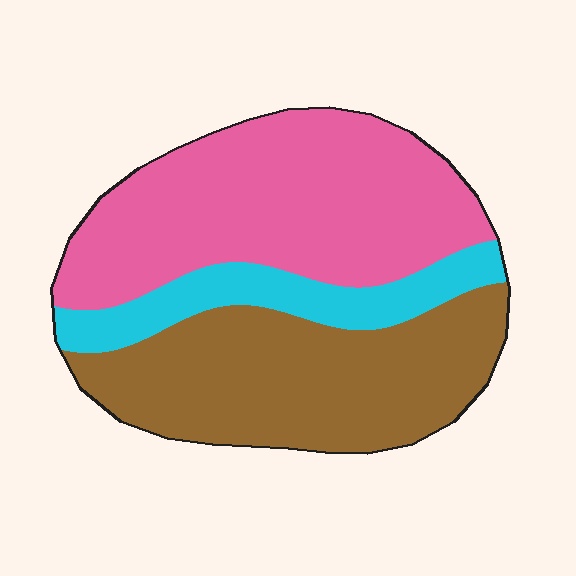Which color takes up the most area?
Pink, at roughly 45%.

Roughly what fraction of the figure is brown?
Brown takes up about two fifths (2/5) of the figure.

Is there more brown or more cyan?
Brown.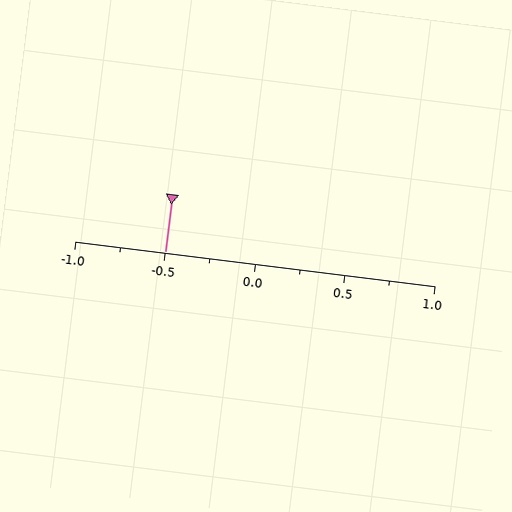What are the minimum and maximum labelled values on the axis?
The axis runs from -1.0 to 1.0.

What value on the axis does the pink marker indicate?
The marker indicates approximately -0.5.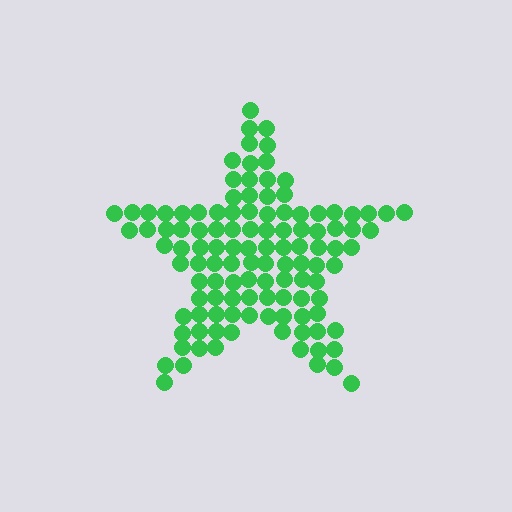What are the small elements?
The small elements are circles.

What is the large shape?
The large shape is a star.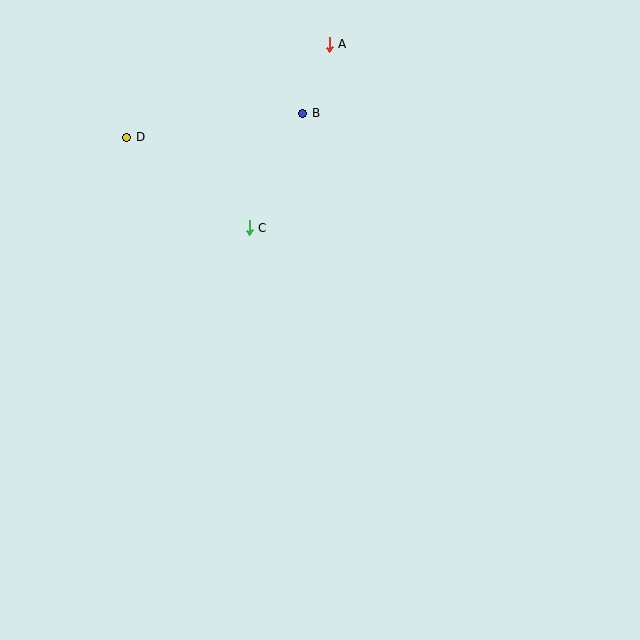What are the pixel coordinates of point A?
Point A is at (329, 44).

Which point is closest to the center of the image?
Point C at (249, 228) is closest to the center.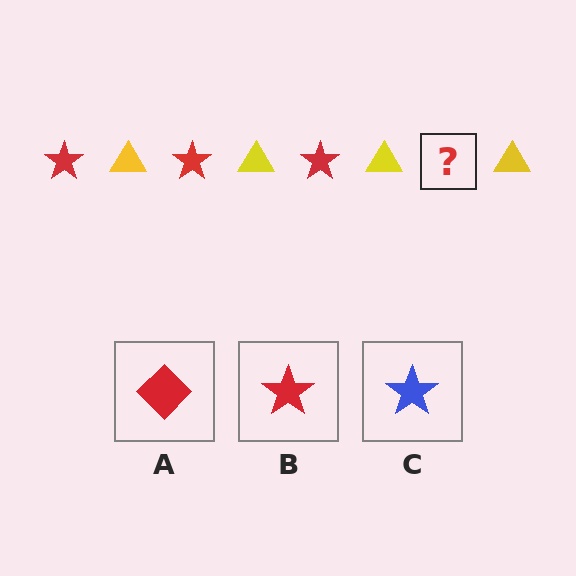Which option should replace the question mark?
Option B.